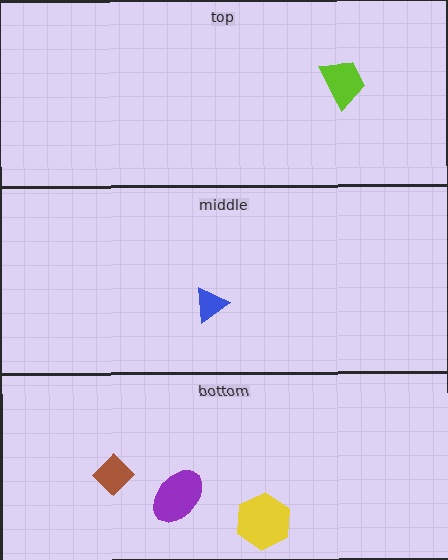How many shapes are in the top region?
1.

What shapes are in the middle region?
The blue triangle.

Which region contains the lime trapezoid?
The top region.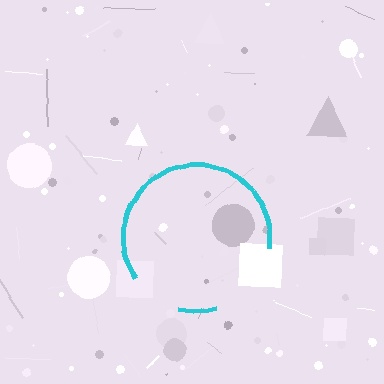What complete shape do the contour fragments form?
The contour fragments form a circle.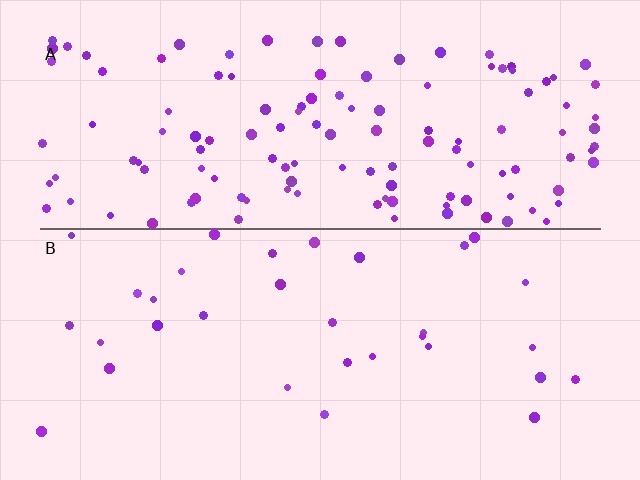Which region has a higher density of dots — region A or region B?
A (the top).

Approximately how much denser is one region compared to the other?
Approximately 3.9× — region A over region B.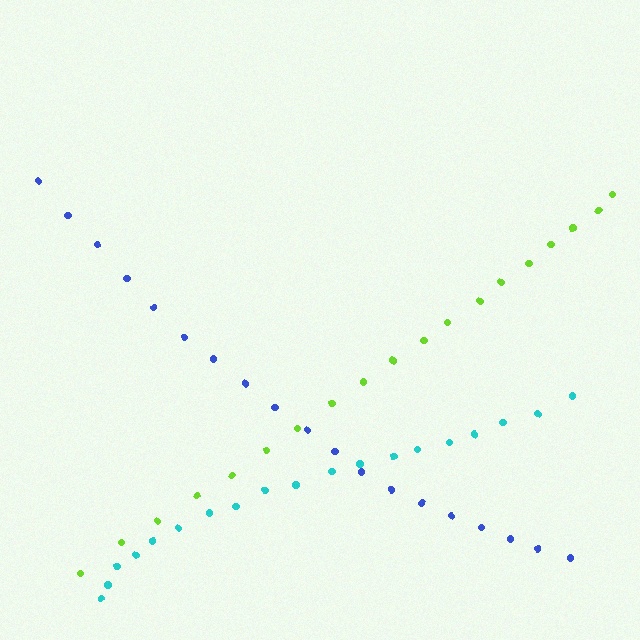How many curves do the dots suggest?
There are 3 distinct paths.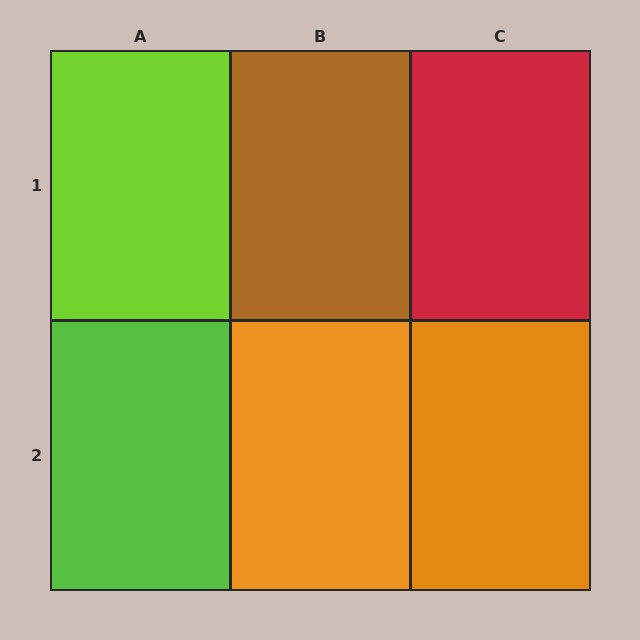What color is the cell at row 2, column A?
Lime.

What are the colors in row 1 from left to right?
Lime, brown, red.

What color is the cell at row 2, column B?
Orange.